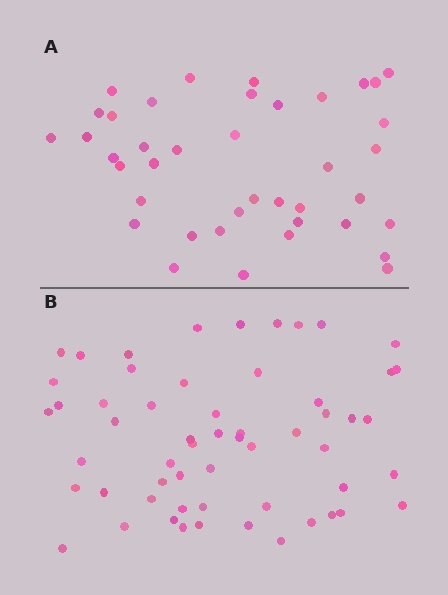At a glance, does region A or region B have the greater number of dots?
Region B (the bottom region) has more dots.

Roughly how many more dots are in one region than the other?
Region B has approximately 15 more dots than region A.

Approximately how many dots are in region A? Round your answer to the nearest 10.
About 40 dots.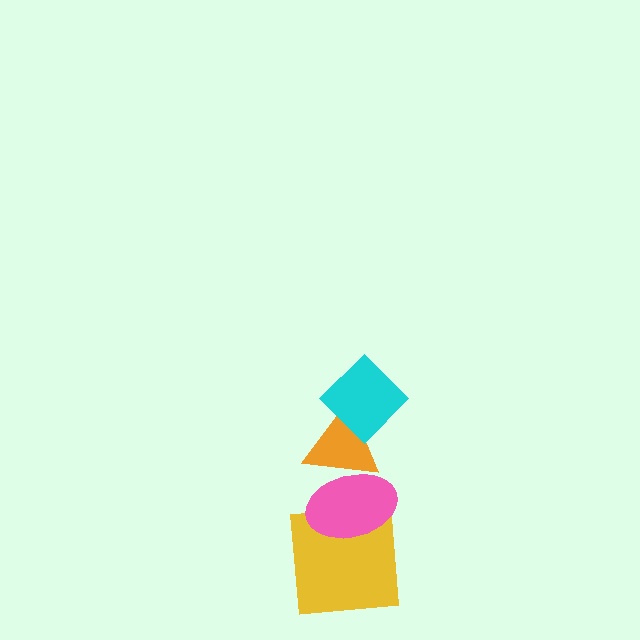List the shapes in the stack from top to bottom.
From top to bottom: the cyan diamond, the orange triangle, the pink ellipse, the yellow square.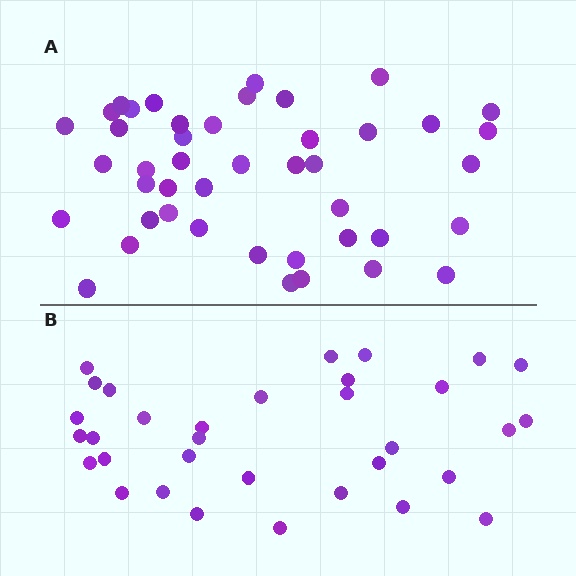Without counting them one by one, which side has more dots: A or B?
Region A (the top region) has more dots.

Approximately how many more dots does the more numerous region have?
Region A has roughly 12 or so more dots than region B.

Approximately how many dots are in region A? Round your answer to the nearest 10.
About 40 dots. (The exact count is 44, which rounds to 40.)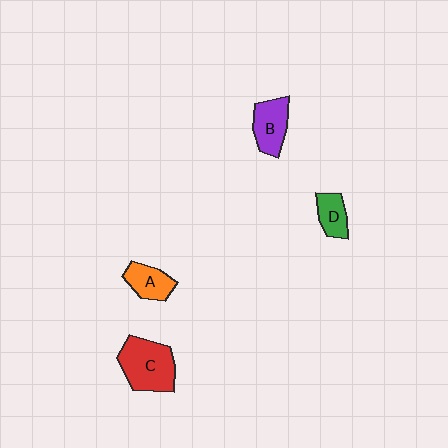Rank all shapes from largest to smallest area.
From largest to smallest: C (red), B (purple), A (orange), D (green).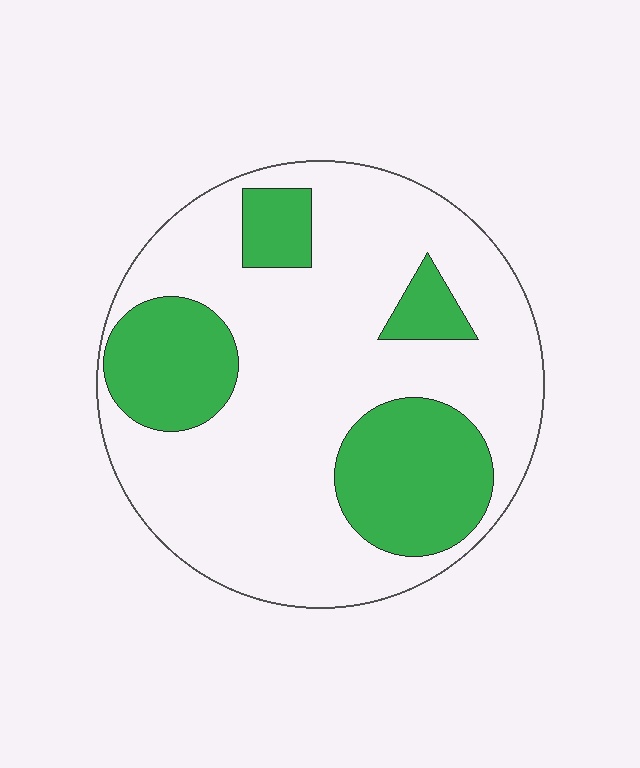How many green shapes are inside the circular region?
4.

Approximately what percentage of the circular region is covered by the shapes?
Approximately 30%.